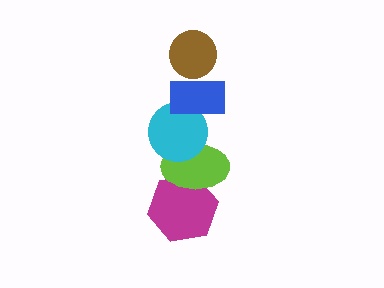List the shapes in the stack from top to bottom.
From top to bottom: the brown circle, the blue rectangle, the cyan circle, the lime ellipse, the magenta hexagon.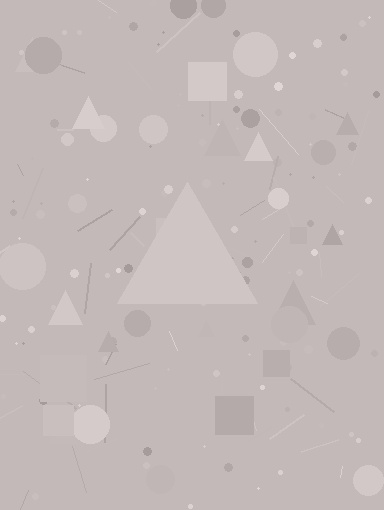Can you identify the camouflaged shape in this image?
The camouflaged shape is a triangle.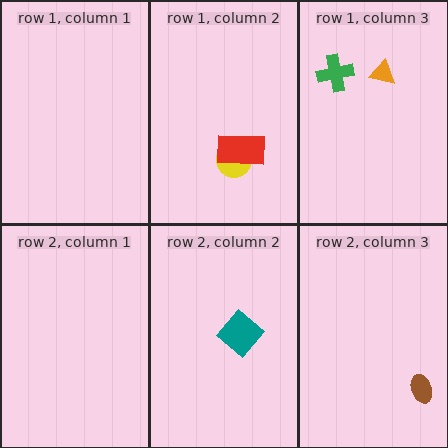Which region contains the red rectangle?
The row 1, column 2 region.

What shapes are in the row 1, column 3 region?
The orange triangle, the green cross.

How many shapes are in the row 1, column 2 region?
2.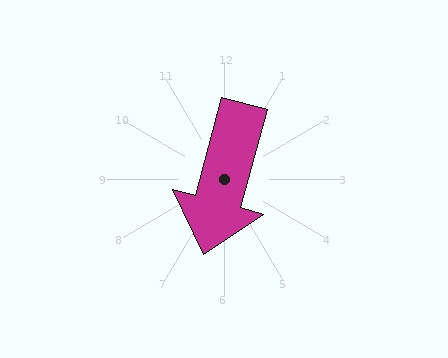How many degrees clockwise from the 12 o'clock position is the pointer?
Approximately 195 degrees.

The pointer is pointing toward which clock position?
Roughly 7 o'clock.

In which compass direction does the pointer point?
South.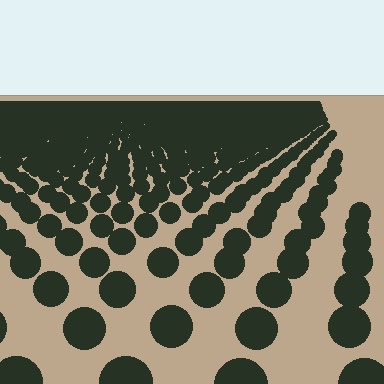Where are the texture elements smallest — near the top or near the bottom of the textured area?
Near the top.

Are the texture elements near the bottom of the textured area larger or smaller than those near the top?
Larger. Near the bottom, elements are closer to the viewer and appear at a bigger on-screen size.